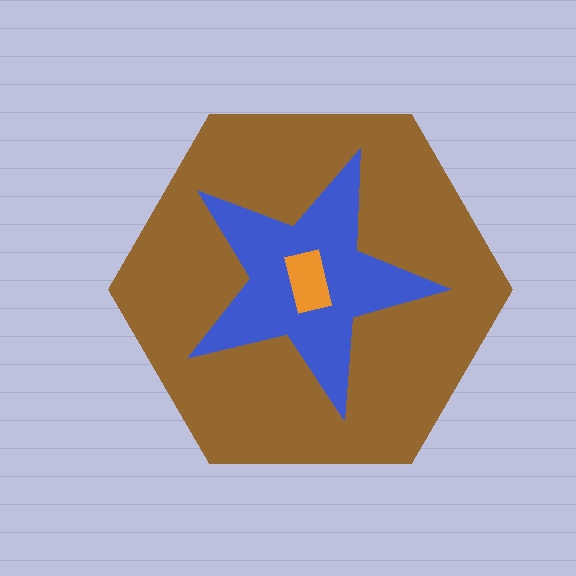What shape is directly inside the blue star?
The orange rectangle.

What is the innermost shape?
The orange rectangle.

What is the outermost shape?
The brown hexagon.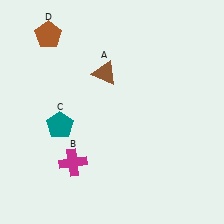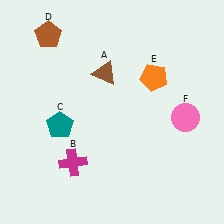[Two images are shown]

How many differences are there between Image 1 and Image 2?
There are 2 differences between the two images.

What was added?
An orange pentagon (E), a pink circle (F) were added in Image 2.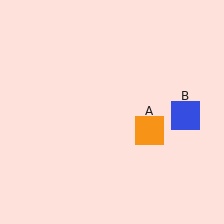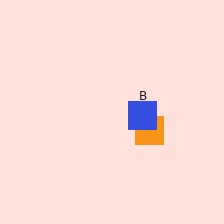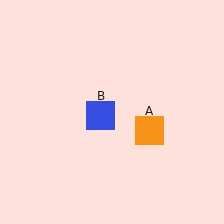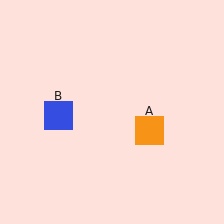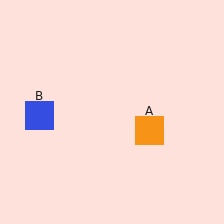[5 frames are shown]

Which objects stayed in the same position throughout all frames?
Orange square (object A) remained stationary.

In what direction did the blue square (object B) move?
The blue square (object B) moved left.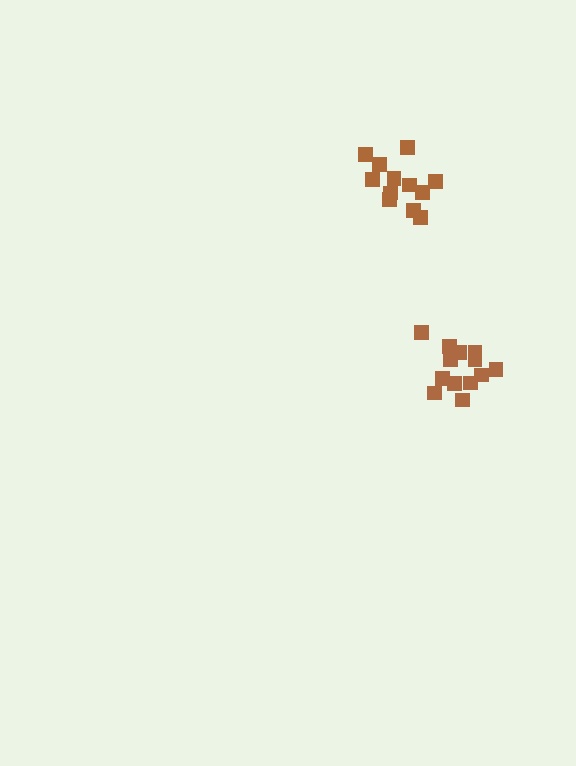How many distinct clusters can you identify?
There are 2 distinct clusters.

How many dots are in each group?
Group 1: 13 dots, Group 2: 12 dots (25 total).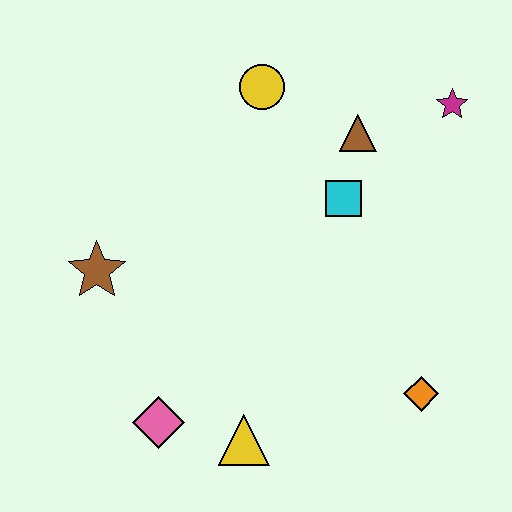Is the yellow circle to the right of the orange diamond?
No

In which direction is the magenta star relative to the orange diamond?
The magenta star is above the orange diamond.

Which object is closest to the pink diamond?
The yellow triangle is closest to the pink diamond.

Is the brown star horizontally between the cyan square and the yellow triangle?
No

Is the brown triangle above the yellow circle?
No